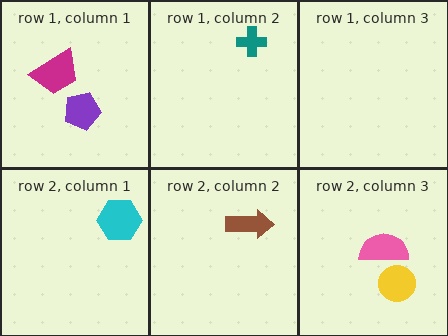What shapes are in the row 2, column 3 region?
The pink semicircle, the yellow circle.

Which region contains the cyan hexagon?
The row 2, column 1 region.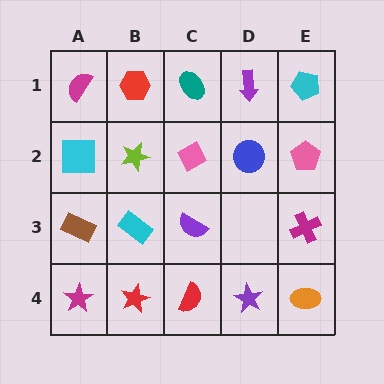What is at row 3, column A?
A brown rectangle.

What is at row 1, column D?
A purple arrow.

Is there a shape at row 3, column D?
No, that cell is empty.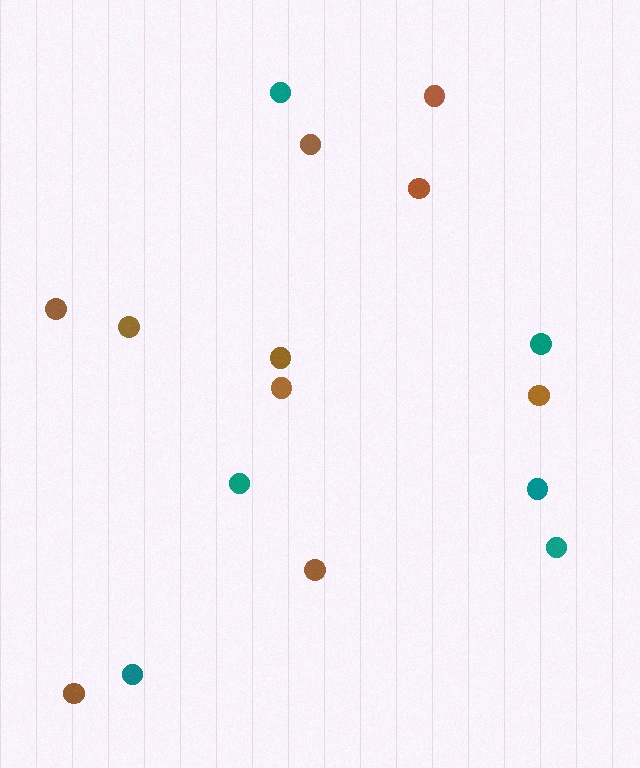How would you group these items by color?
There are 2 groups: one group of brown circles (10) and one group of teal circles (6).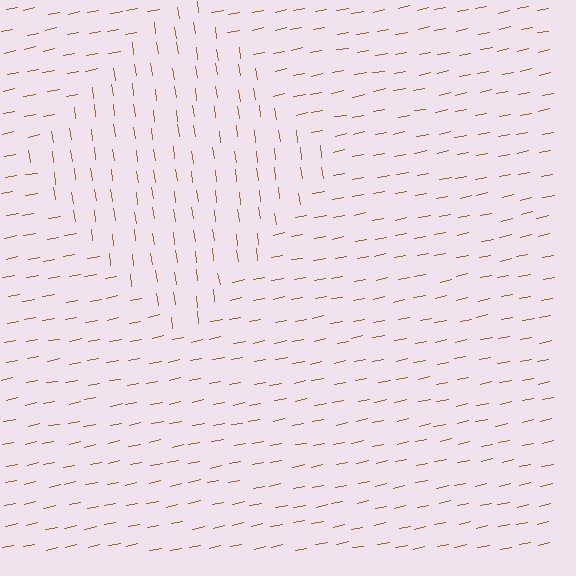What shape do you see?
I see a diamond.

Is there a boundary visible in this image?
Yes, there is a texture boundary formed by a change in line orientation.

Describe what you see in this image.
The image is filled with small brown line segments. A diamond region in the image has lines oriented differently from the surrounding lines, creating a visible texture boundary.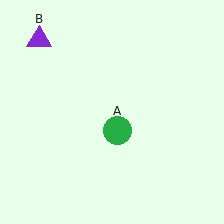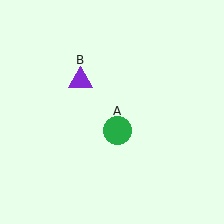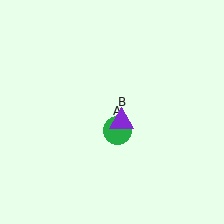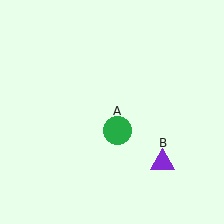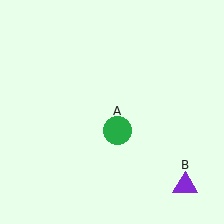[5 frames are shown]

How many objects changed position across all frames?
1 object changed position: purple triangle (object B).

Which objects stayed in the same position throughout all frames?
Green circle (object A) remained stationary.